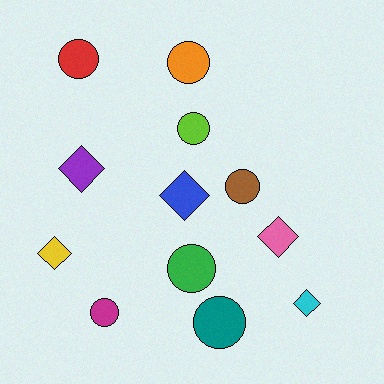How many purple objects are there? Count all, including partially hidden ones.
There is 1 purple object.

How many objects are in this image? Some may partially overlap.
There are 12 objects.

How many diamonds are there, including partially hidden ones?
There are 5 diamonds.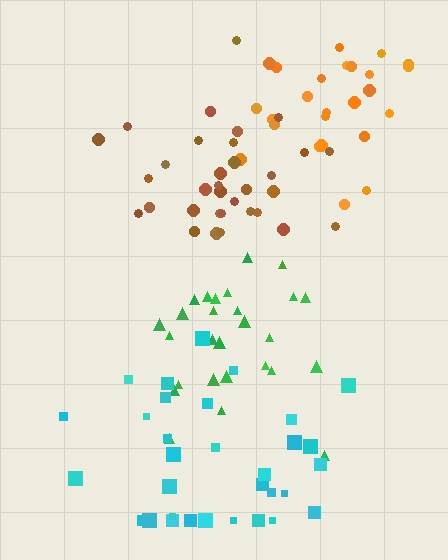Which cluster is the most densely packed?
Orange.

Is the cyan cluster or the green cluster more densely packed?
Green.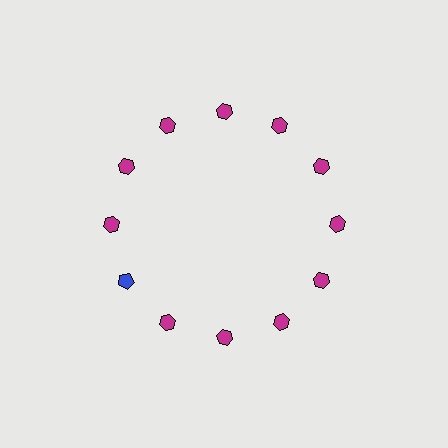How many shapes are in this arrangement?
There are 12 shapes arranged in a ring pattern.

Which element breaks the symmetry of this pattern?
The blue pentagon at roughly the 8 o'clock position breaks the symmetry. All other shapes are magenta hexagons.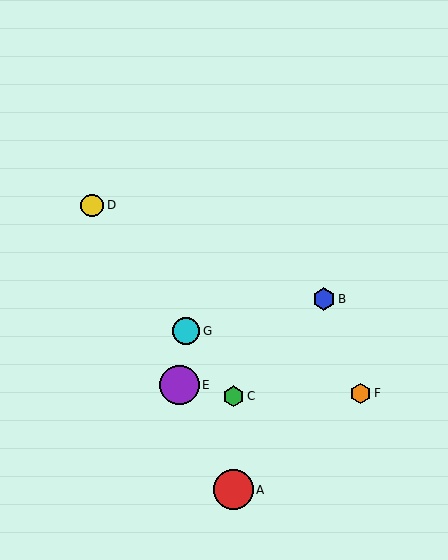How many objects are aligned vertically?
2 objects (A, C) are aligned vertically.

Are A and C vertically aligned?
Yes, both are at x≈233.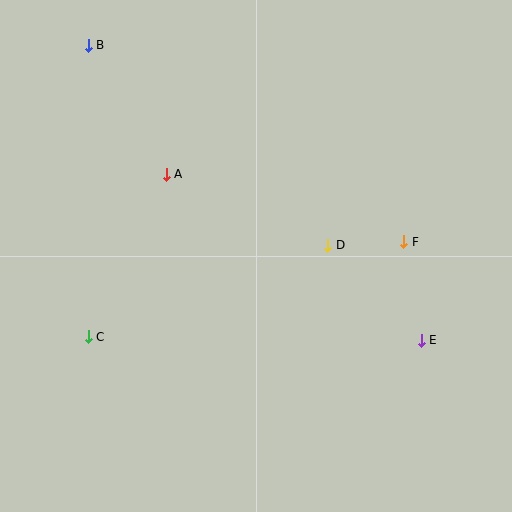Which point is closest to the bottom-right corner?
Point E is closest to the bottom-right corner.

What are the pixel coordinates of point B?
Point B is at (88, 45).